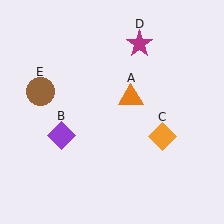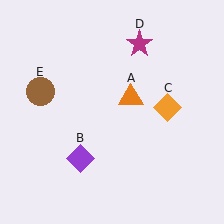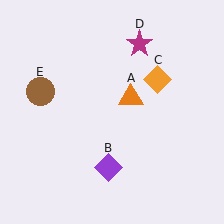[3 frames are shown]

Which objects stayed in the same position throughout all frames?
Orange triangle (object A) and magenta star (object D) and brown circle (object E) remained stationary.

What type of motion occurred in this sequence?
The purple diamond (object B), orange diamond (object C) rotated counterclockwise around the center of the scene.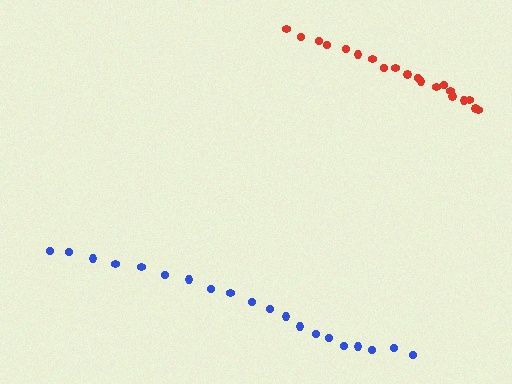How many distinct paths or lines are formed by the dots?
There are 2 distinct paths.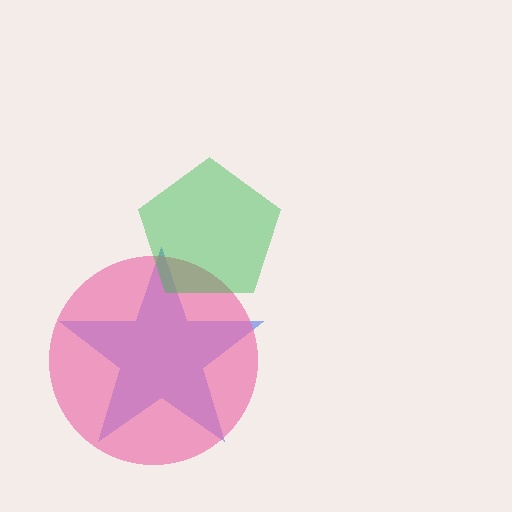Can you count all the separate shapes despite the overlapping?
Yes, there are 3 separate shapes.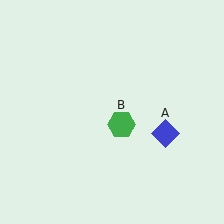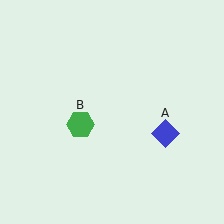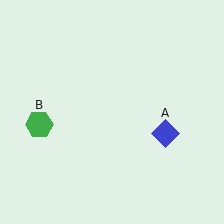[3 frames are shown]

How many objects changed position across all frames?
1 object changed position: green hexagon (object B).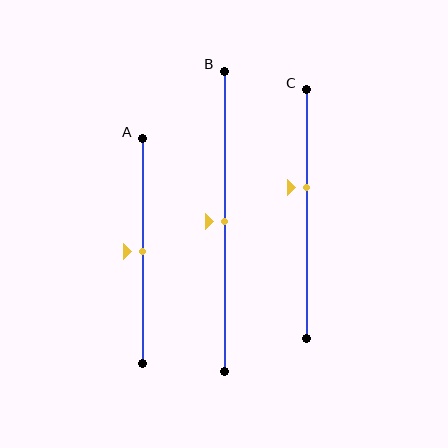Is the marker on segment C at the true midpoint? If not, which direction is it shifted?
No, the marker on segment C is shifted upward by about 11% of the segment length.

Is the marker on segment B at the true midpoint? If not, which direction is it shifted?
Yes, the marker on segment B is at the true midpoint.